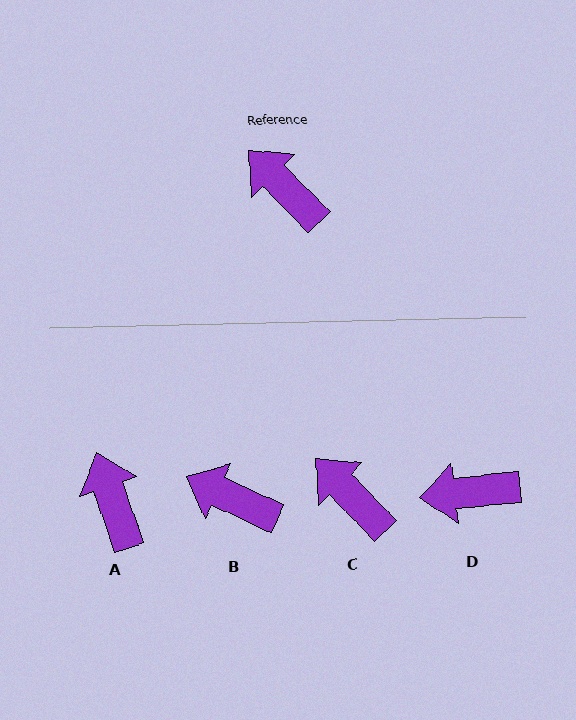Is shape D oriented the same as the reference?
No, it is off by about 52 degrees.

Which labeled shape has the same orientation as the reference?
C.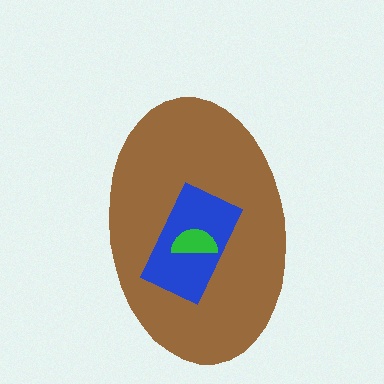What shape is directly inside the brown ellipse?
The blue rectangle.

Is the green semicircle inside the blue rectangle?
Yes.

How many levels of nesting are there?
3.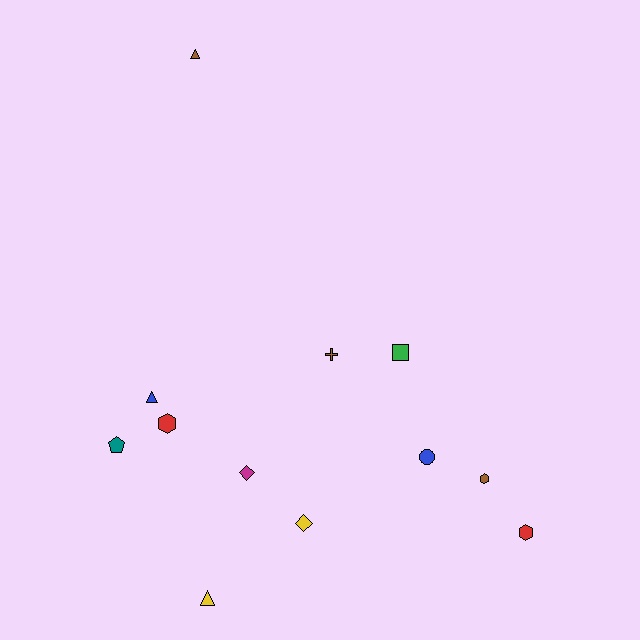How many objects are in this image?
There are 12 objects.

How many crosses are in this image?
There is 1 cross.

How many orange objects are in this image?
There are no orange objects.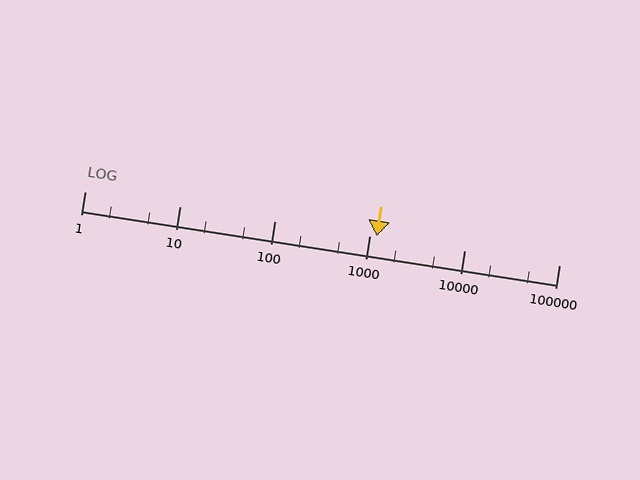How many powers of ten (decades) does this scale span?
The scale spans 5 decades, from 1 to 100000.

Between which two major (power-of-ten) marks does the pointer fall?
The pointer is between 1000 and 10000.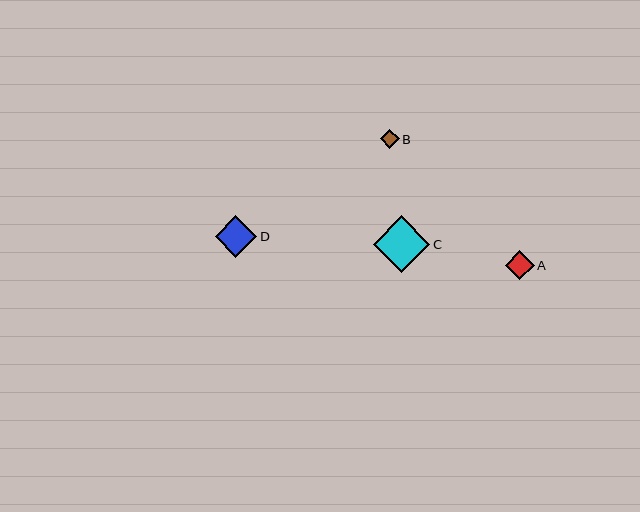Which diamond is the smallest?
Diamond B is the smallest with a size of approximately 19 pixels.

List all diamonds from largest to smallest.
From largest to smallest: C, D, A, B.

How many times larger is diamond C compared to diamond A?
Diamond C is approximately 1.9 times the size of diamond A.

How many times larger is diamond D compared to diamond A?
Diamond D is approximately 1.4 times the size of diamond A.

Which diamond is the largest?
Diamond C is the largest with a size of approximately 56 pixels.